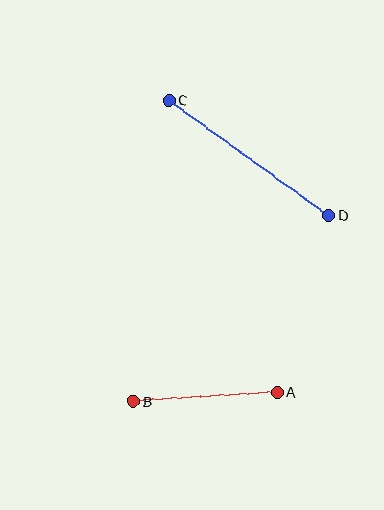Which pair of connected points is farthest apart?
Points C and D are farthest apart.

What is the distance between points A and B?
The distance is approximately 145 pixels.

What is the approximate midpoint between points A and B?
The midpoint is at approximately (205, 397) pixels.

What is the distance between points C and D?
The distance is approximately 197 pixels.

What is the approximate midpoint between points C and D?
The midpoint is at approximately (249, 158) pixels.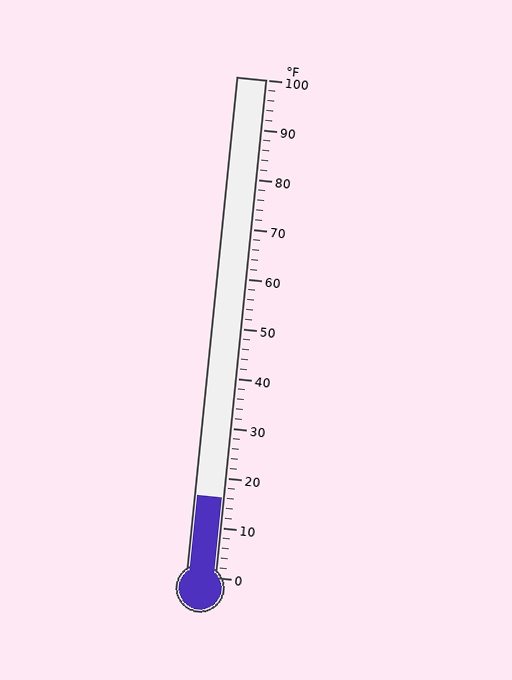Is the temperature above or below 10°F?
The temperature is above 10°F.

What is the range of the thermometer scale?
The thermometer scale ranges from 0°F to 100°F.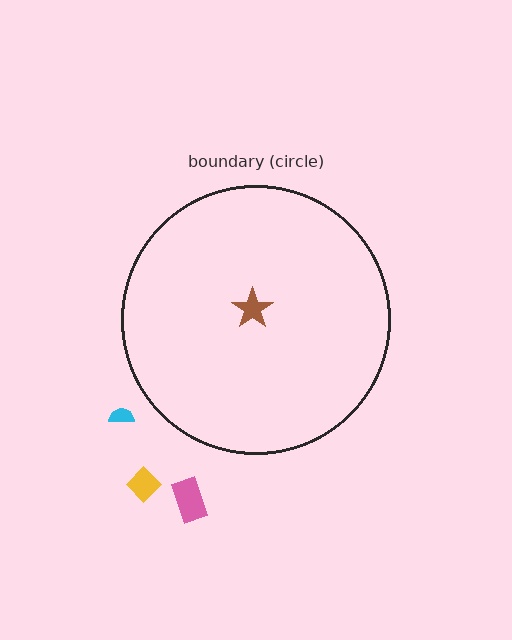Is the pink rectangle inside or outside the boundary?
Outside.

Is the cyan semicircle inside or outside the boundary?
Outside.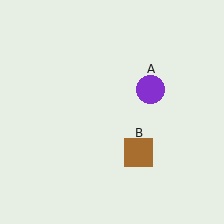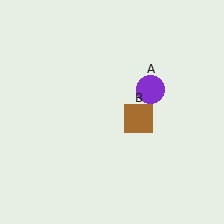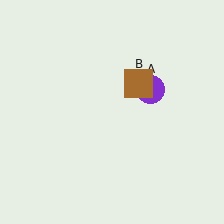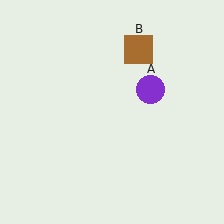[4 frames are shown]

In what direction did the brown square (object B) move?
The brown square (object B) moved up.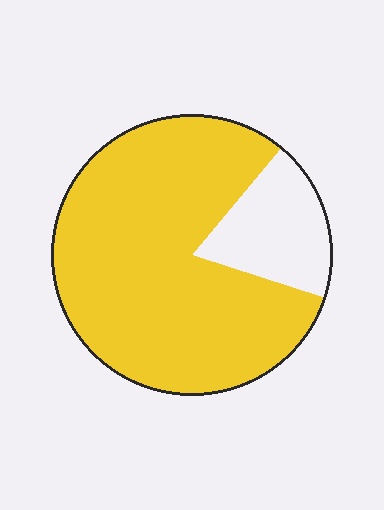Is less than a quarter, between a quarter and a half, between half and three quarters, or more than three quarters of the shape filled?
More than three quarters.